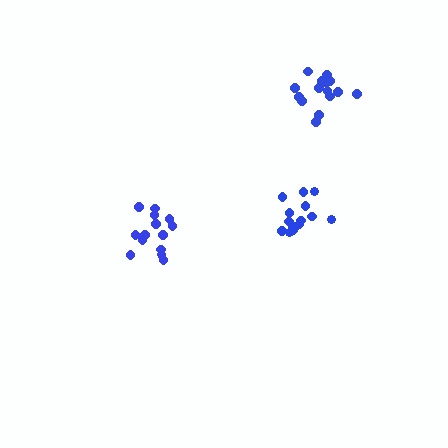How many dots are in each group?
Group 1: 15 dots, Group 2: 14 dots, Group 3: 15 dots (44 total).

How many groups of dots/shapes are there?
There are 3 groups.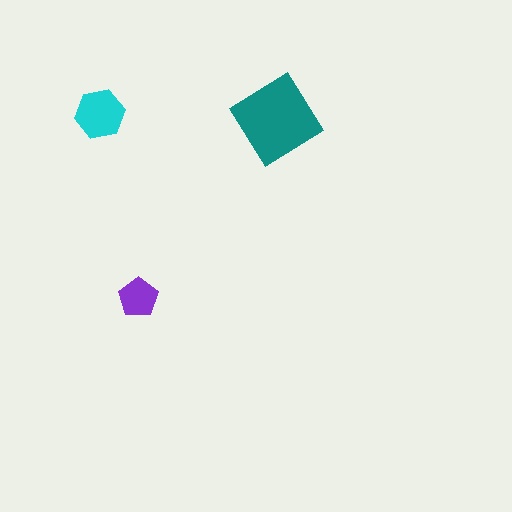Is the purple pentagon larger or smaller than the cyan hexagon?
Smaller.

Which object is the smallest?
The purple pentagon.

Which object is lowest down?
The purple pentagon is bottommost.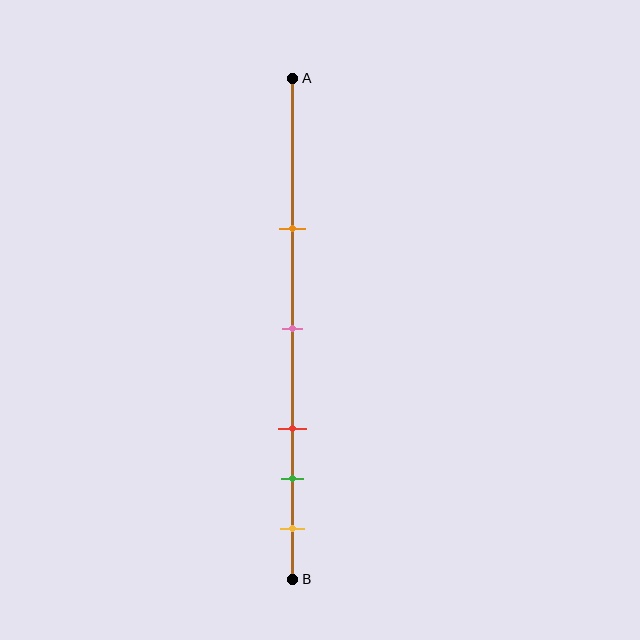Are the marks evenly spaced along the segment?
No, the marks are not evenly spaced.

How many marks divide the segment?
There are 5 marks dividing the segment.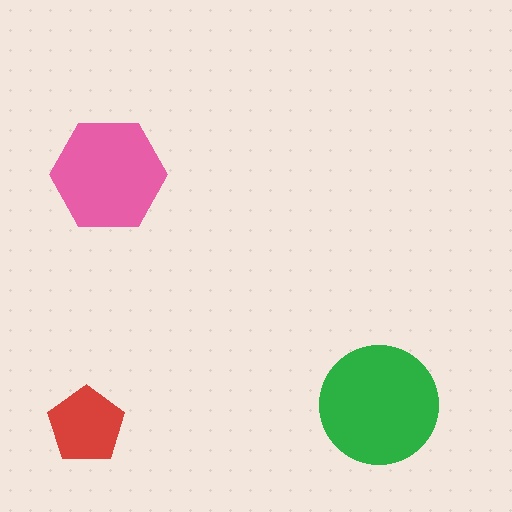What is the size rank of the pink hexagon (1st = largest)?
2nd.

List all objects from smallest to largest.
The red pentagon, the pink hexagon, the green circle.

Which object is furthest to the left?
The red pentagon is leftmost.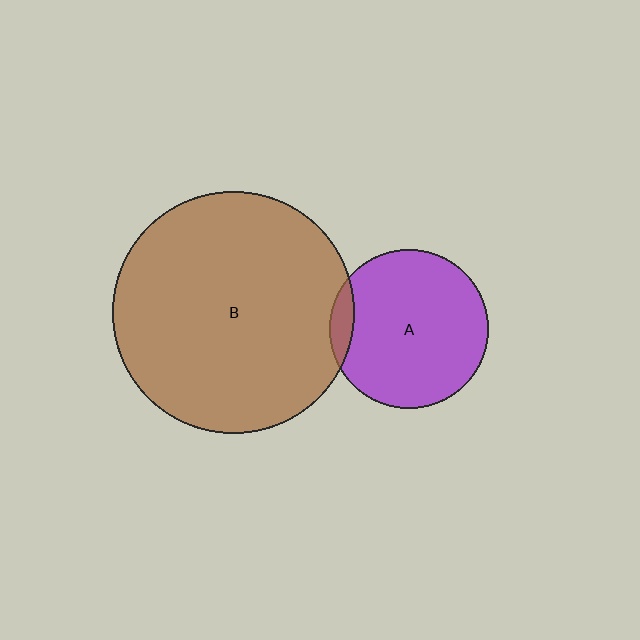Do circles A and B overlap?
Yes.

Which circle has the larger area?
Circle B (brown).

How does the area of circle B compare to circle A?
Approximately 2.3 times.